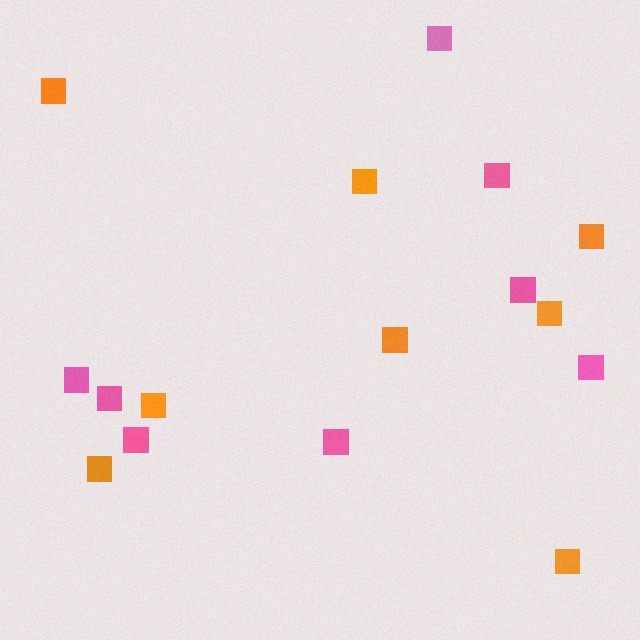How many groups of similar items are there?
There are 2 groups: one group of orange squares (8) and one group of pink squares (8).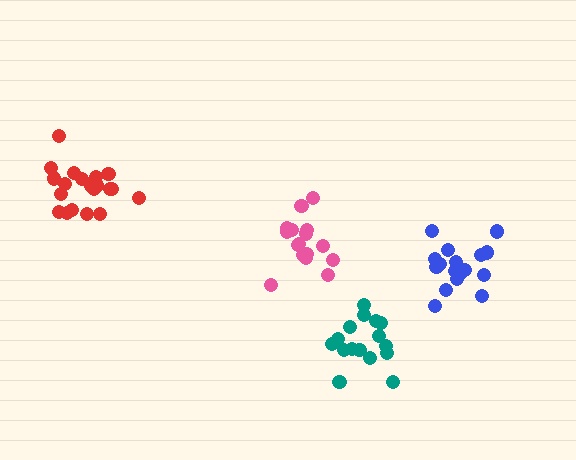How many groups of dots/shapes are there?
There are 4 groups.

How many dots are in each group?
Group 1: 21 dots, Group 2: 17 dots, Group 3: 16 dots, Group 4: 16 dots (70 total).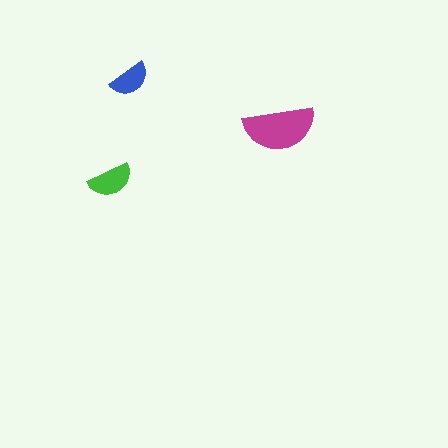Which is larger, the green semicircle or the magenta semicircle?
The magenta one.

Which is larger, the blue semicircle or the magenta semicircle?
The magenta one.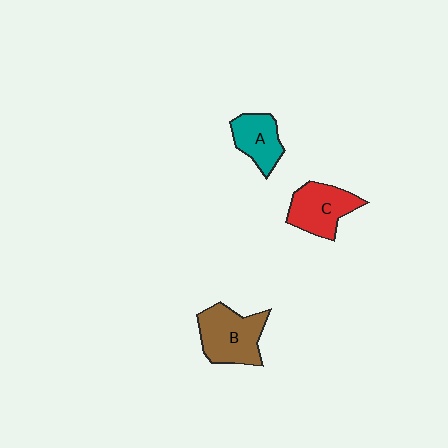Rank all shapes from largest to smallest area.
From largest to smallest: B (brown), C (red), A (teal).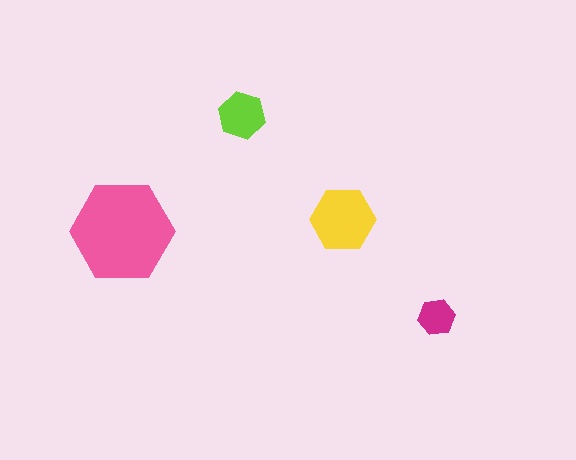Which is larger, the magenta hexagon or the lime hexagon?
The lime one.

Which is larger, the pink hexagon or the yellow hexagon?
The pink one.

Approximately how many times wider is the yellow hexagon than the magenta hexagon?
About 2 times wider.